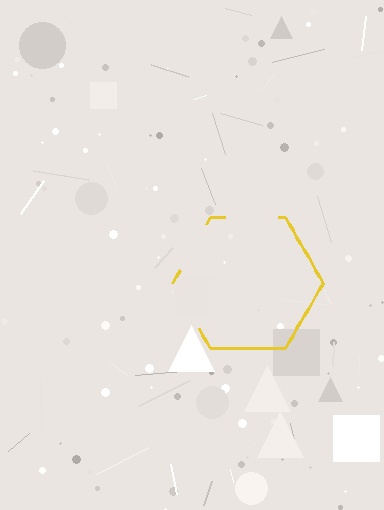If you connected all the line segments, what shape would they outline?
They would outline a hexagon.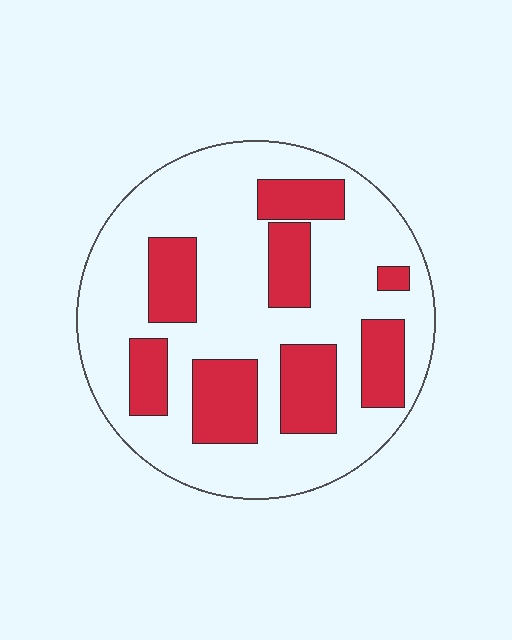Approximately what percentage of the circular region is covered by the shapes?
Approximately 30%.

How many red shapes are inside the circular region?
8.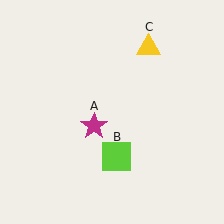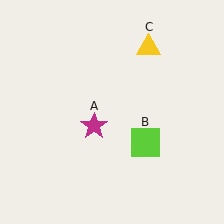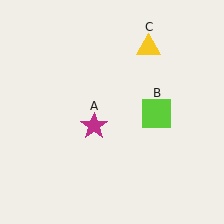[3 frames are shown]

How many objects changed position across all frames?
1 object changed position: lime square (object B).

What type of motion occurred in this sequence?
The lime square (object B) rotated counterclockwise around the center of the scene.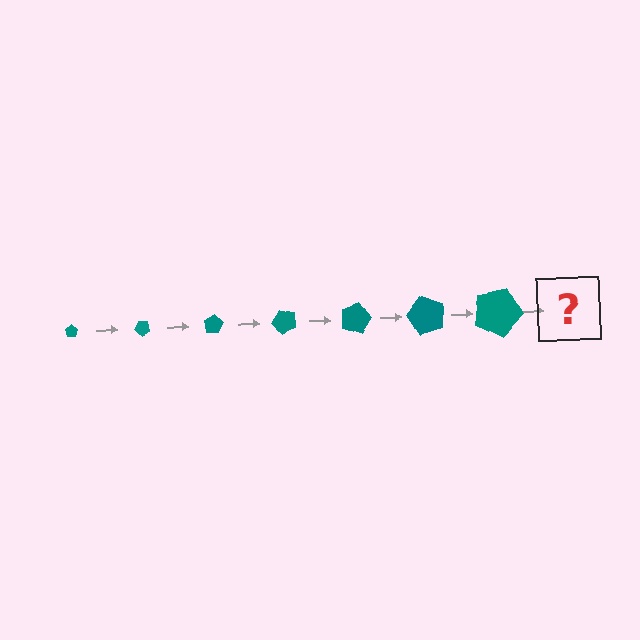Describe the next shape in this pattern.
It should be a pentagon, larger than the previous one and rotated 280 degrees from the start.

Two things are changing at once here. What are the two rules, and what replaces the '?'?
The two rules are that the pentagon grows larger each step and it rotates 40 degrees each step. The '?' should be a pentagon, larger than the previous one and rotated 280 degrees from the start.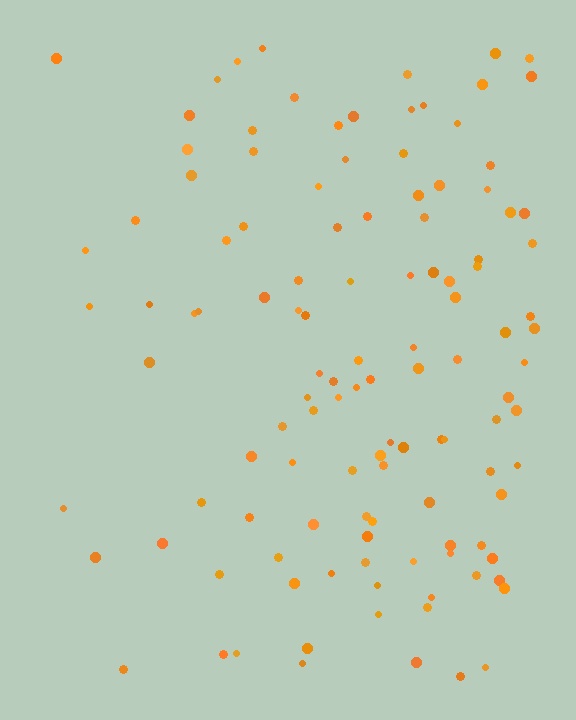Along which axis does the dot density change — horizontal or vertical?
Horizontal.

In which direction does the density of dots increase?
From left to right, with the right side densest.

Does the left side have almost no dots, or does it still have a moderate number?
Still a moderate number, just noticeably fewer than the right.